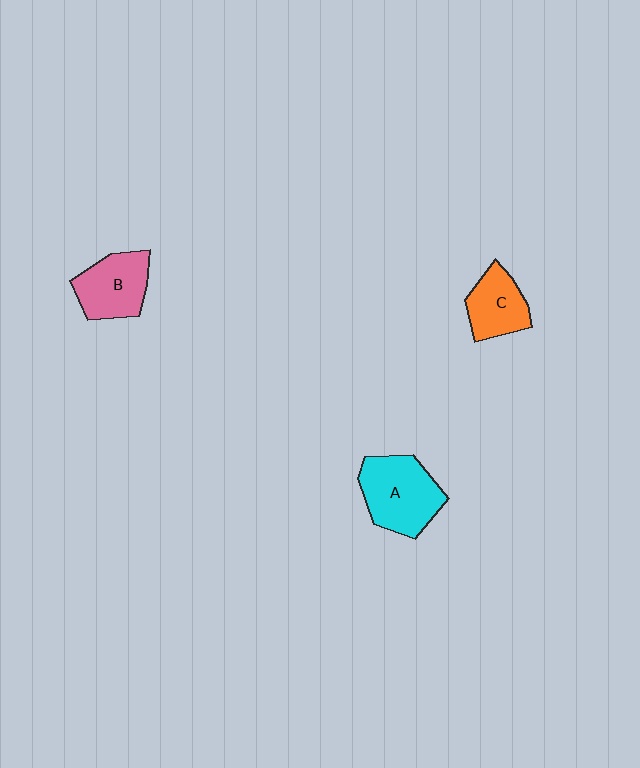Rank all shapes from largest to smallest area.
From largest to smallest: A (cyan), B (pink), C (orange).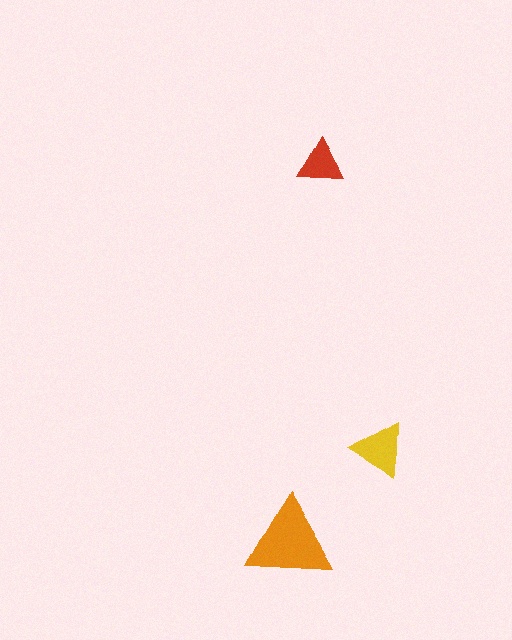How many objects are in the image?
There are 3 objects in the image.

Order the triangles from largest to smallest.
the orange one, the yellow one, the red one.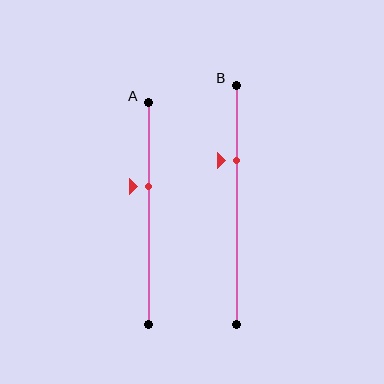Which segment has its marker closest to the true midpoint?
Segment A has its marker closest to the true midpoint.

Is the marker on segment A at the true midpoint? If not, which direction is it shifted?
No, the marker on segment A is shifted upward by about 12% of the segment length.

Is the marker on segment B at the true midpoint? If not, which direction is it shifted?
No, the marker on segment B is shifted upward by about 18% of the segment length.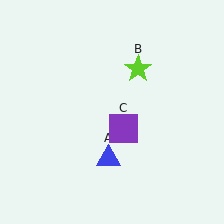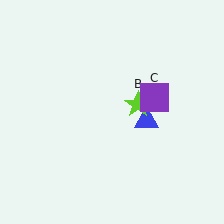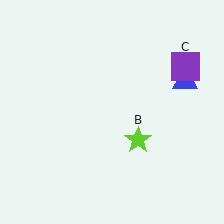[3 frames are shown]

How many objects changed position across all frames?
3 objects changed position: blue triangle (object A), lime star (object B), purple square (object C).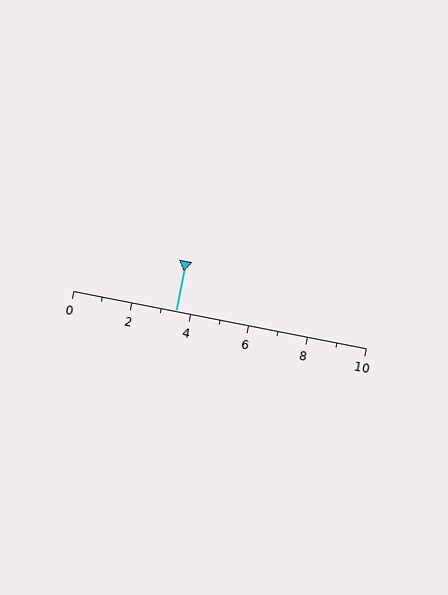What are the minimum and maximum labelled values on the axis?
The axis runs from 0 to 10.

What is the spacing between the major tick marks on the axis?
The major ticks are spaced 2 apart.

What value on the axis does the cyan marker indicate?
The marker indicates approximately 3.5.